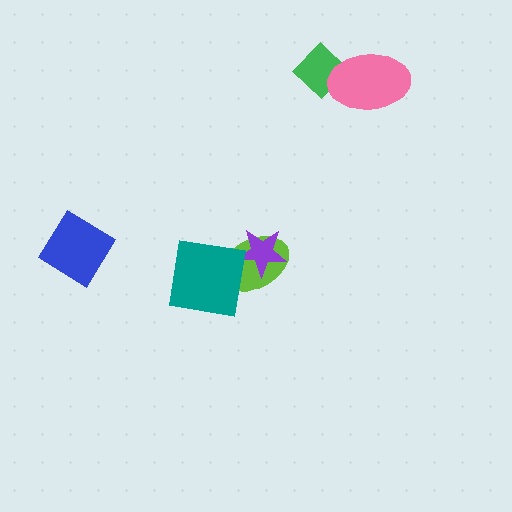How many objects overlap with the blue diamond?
0 objects overlap with the blue diamond.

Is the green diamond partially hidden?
Yes, it is partially covered by another shape.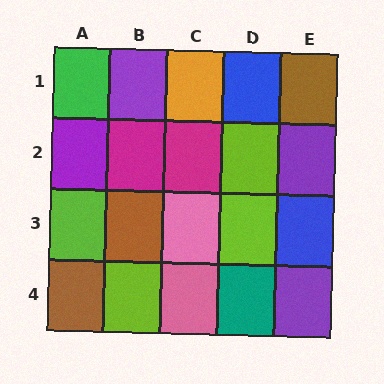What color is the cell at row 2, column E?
Purple.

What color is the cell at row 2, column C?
Magenta.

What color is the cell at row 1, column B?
Purple.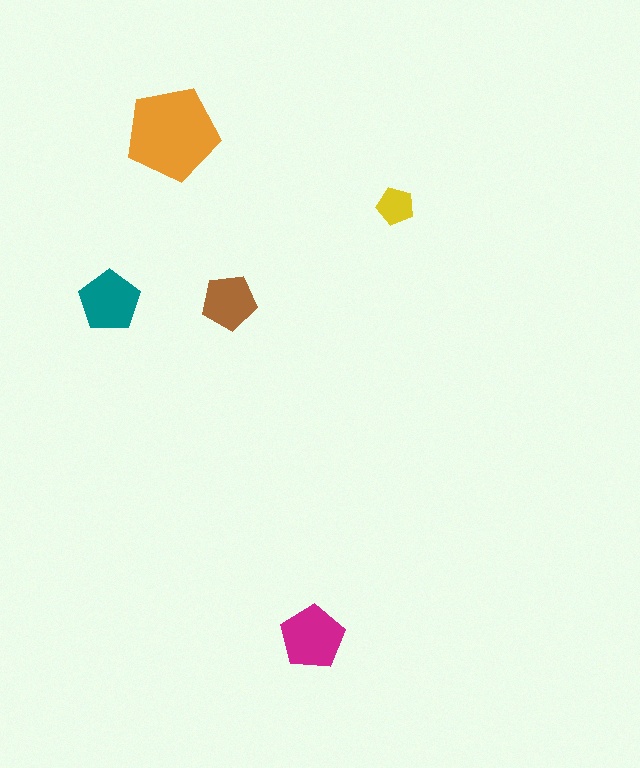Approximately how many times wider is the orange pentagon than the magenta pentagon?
About 1.5 times wider.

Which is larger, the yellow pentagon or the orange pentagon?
The orange one.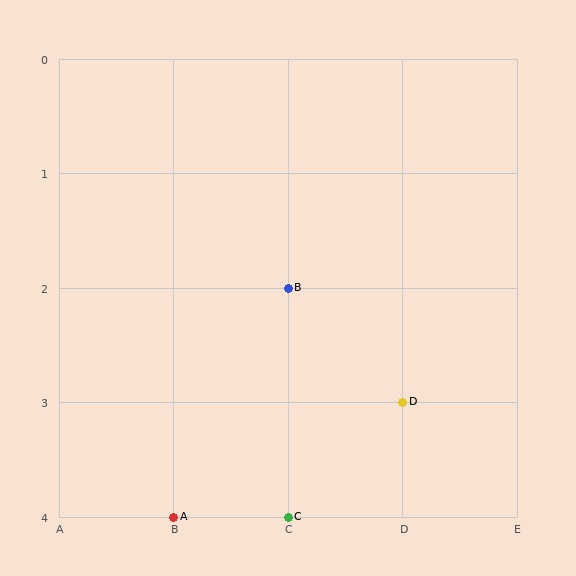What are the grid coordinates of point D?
Point D is at grid coordinates (D, 3).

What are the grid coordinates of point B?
Point B is at grid coordinates (C, 2).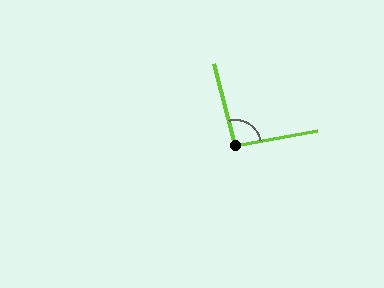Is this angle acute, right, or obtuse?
It is approximately a right angle.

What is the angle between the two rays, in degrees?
Approximately 94 degrees.